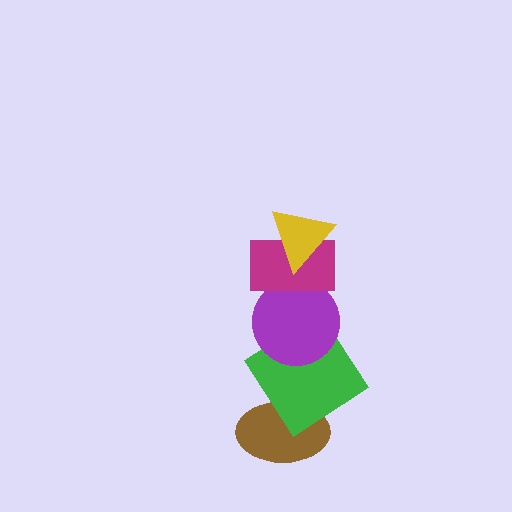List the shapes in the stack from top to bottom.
From top to bottom: the yellow triangle, the magenta rectangle, the purple circle, the green diamond, the brown ellipse.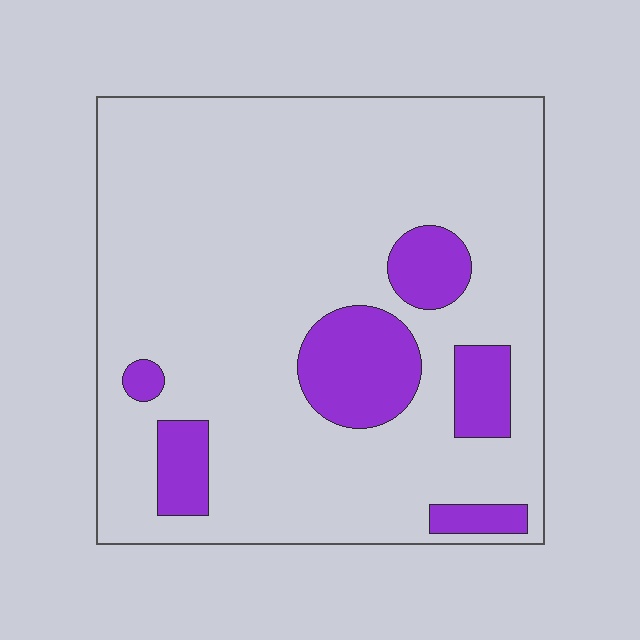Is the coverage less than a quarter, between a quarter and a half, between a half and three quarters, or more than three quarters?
Less than a quarter.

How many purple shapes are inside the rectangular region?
6.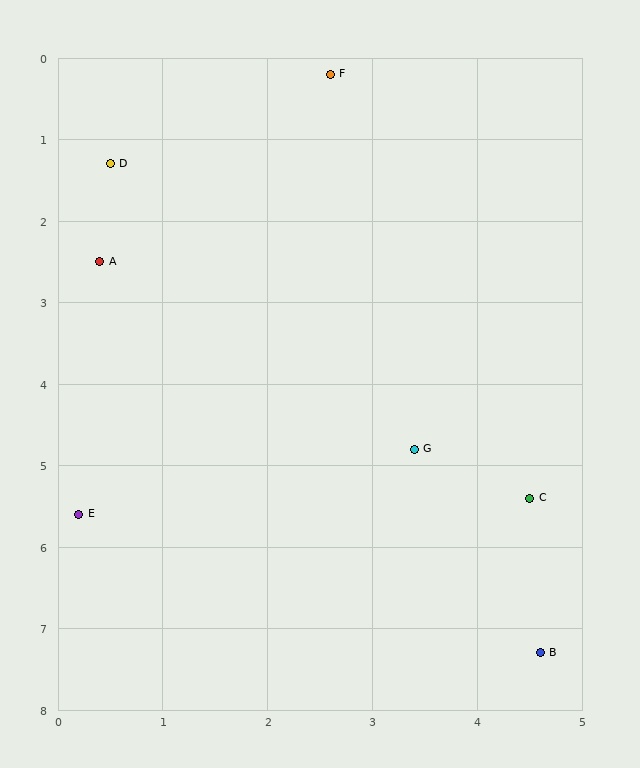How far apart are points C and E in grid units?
Points C and E are about 4.3 grid units apart.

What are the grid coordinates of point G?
Point G is at approximately (3.4, 4.8).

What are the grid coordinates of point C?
Point C is at approximately (4.5, 5.4).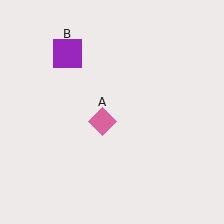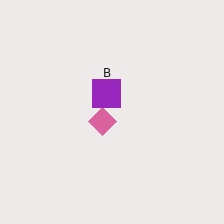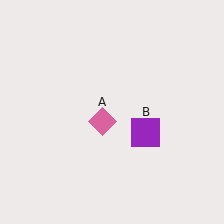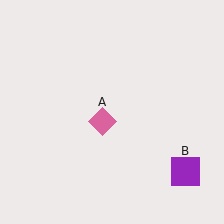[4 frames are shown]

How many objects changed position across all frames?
1 object changed position: purple square (object B).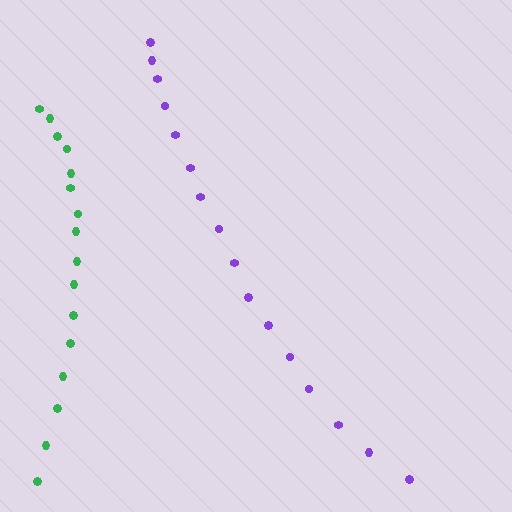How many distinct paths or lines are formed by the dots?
There are 2 distinct paths.